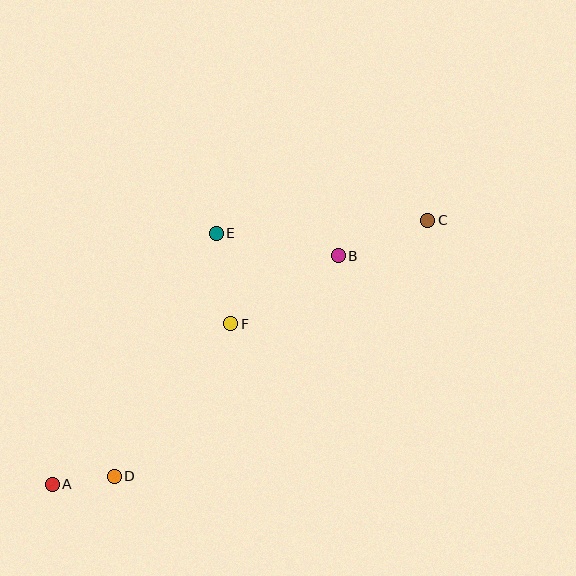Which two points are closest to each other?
Points A and D are closest to each other.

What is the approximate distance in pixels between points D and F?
The distance between D and F is approximately 192 pixels.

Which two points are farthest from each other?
Points A and C are farthest from each other.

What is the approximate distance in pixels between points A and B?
The distance between A and B is approximately 366 pixels.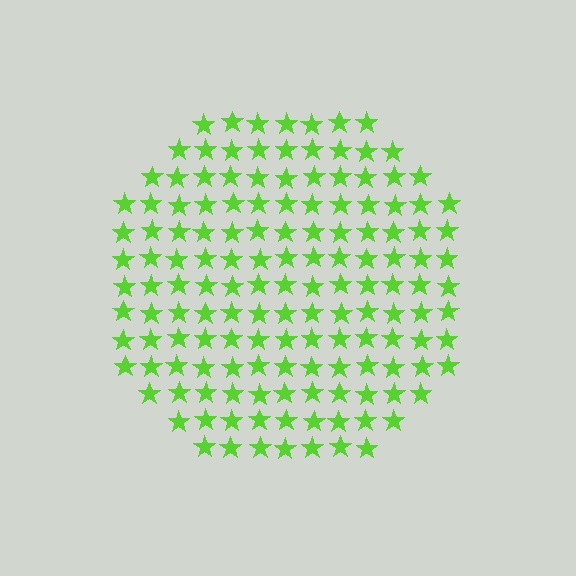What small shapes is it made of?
It is made of small stars.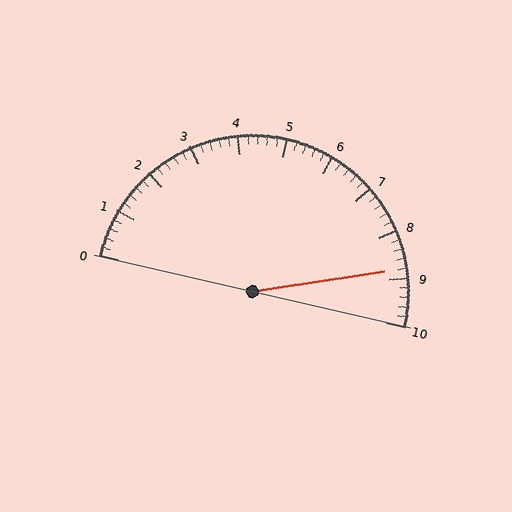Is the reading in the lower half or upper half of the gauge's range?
The reading is in the upper half of the range (0 to 10).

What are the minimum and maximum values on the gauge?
The gauge ranges from 0 to 10.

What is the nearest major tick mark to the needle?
The nearest major tick mark is 9.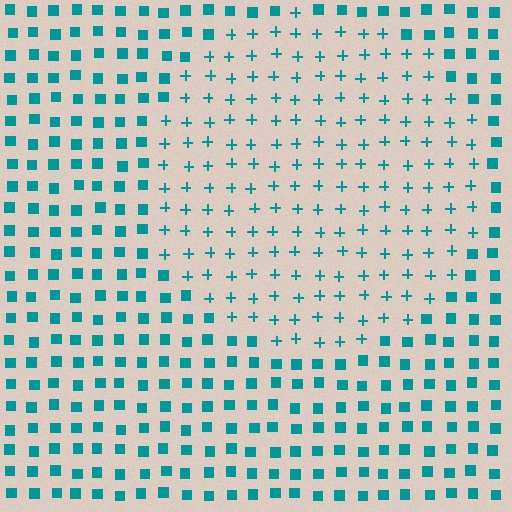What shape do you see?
I see a circle.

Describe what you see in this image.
The image is filled with small teal elements arranged in a uniform grid. A circle-shaped region contains plus signs, while the surrounding area contains squares. The boundary is defined purely by the change in element shape.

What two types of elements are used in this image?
The image uses plus signs inside the circle region and squares outside it.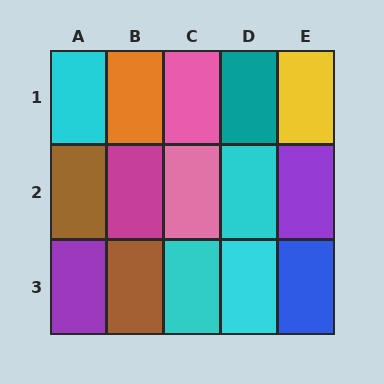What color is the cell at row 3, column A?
Purple.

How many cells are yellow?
1 cell is yellow.